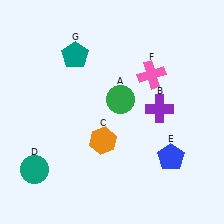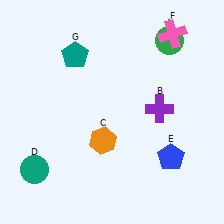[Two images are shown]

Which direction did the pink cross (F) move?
The pink cross (F) moved up.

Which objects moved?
The objects that moved are: the green circle (A), the pink cross (F).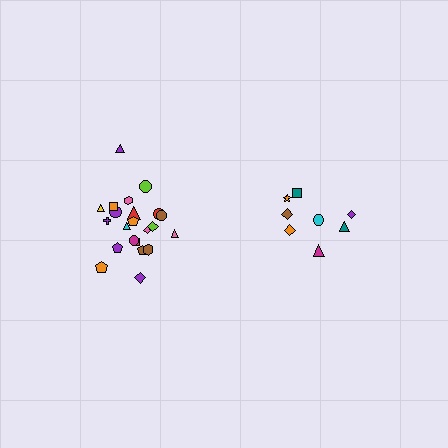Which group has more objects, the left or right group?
The left group.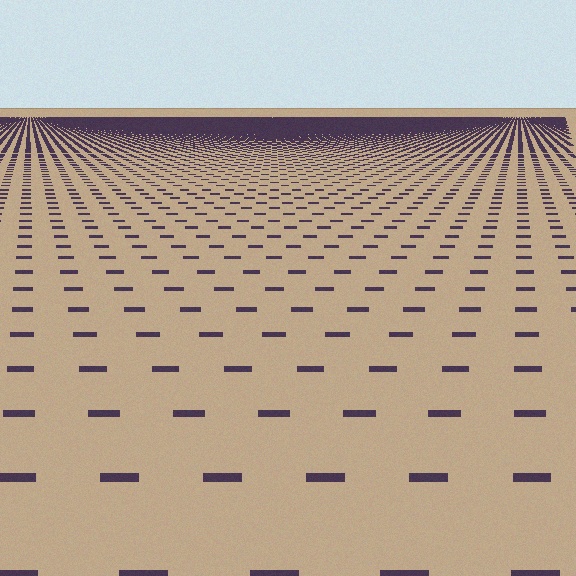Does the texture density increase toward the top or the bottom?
Density increases toward the top.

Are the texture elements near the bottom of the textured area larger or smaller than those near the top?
Larger. Near the bottom, elements are closer to the viewer and appear at a bigger on-screen size.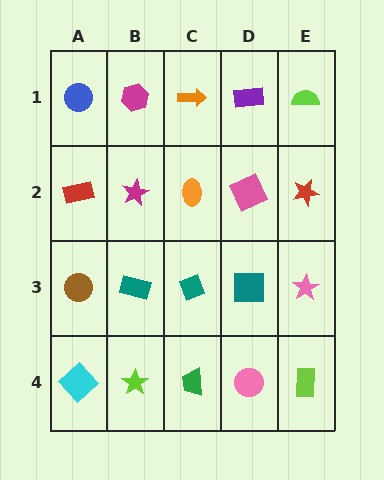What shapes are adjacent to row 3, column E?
A red star (row 2, column E), a lime rectangle (row 4, column E), a teal square (row 3, column D).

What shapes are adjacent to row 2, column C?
An orange arrow (row 1, column C), a teal diamond (row 3, column C), a magenta star (row 2, column B), a pink square (row 2, column D).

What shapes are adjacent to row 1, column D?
A pink square (row 2, column D), an orange arrow (row 1, column C), a lime semicircle (row 1, column E).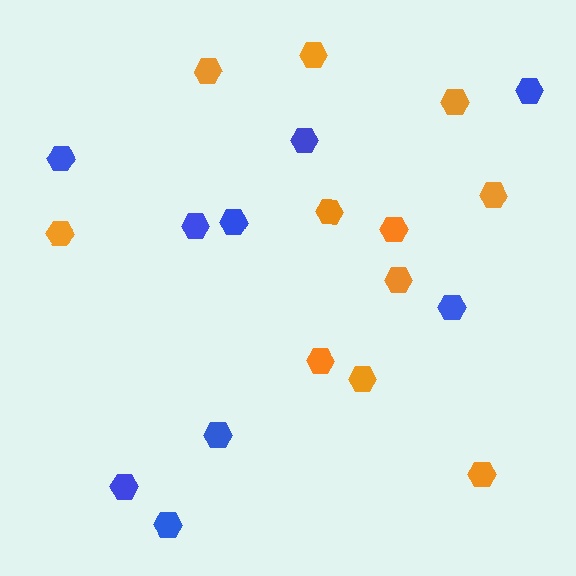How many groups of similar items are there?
There are 2 groups: one group of blue hexagons (9) and one group of orange hexagons (11).